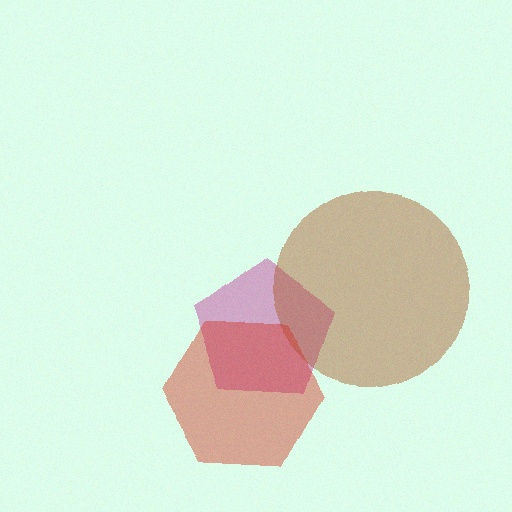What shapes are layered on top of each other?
The layered shapes are: a magenta pentagon, a brown circle, a red hexagon.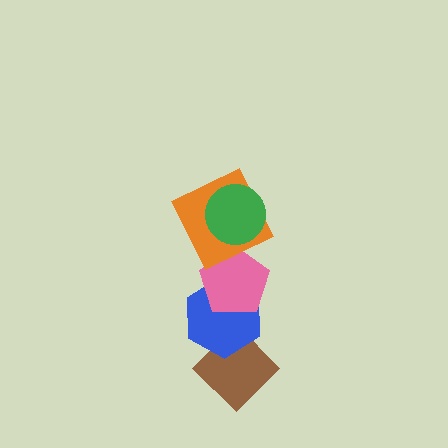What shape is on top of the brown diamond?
The blue hexagon is on top of the brown diamond.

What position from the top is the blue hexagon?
The blue hexagon is 4th from the top.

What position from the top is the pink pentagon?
The pink pentagon is 3rd from the top.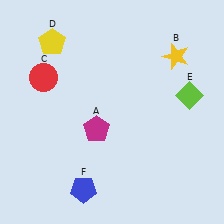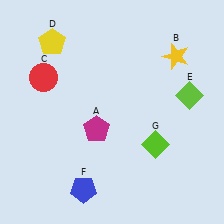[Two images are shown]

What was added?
A lime diamond (G) was added in Image 2.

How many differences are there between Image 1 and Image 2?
There is 1 difference between the two images.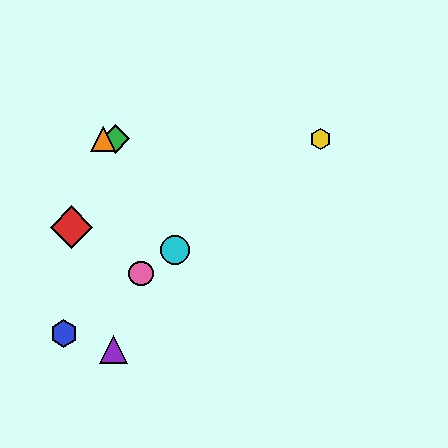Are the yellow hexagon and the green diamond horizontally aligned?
Yes, both are at y≈139.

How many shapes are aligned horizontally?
3 shapes (the green diamond, the yellow hexagon, the orange triangle) are aligned horizontally.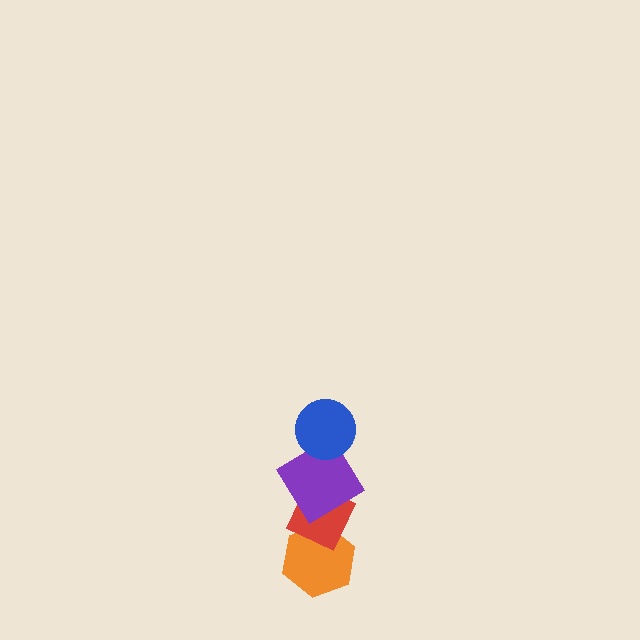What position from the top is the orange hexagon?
The orange hexagon is 4th from the top.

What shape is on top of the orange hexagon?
The red diamond is on top of the orange hexagon.